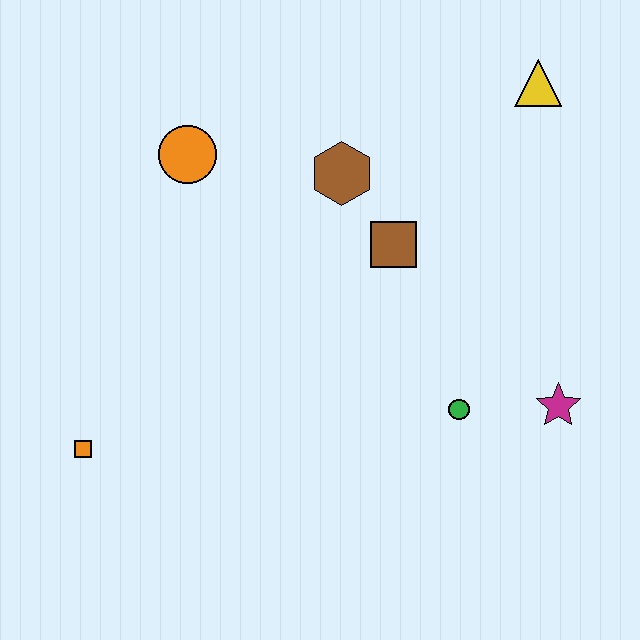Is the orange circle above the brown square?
Yes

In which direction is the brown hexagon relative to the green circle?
The brown hexagon is above the green circle.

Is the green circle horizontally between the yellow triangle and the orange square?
Yes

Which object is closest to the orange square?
The orange circle is closest to the orange square.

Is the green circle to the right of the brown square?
Yes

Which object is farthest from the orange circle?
The magenta star is farthest from the orange circle.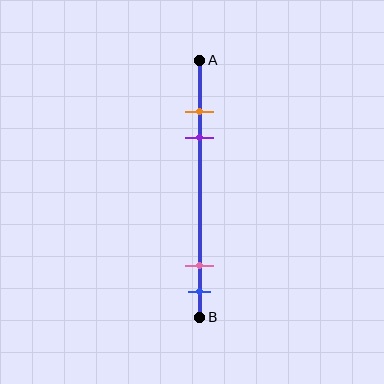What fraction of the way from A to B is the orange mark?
The orange mark is approximately 20% (0.2) of the way from A to B.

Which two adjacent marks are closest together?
The orange and purple marks are the closest adjacent pair.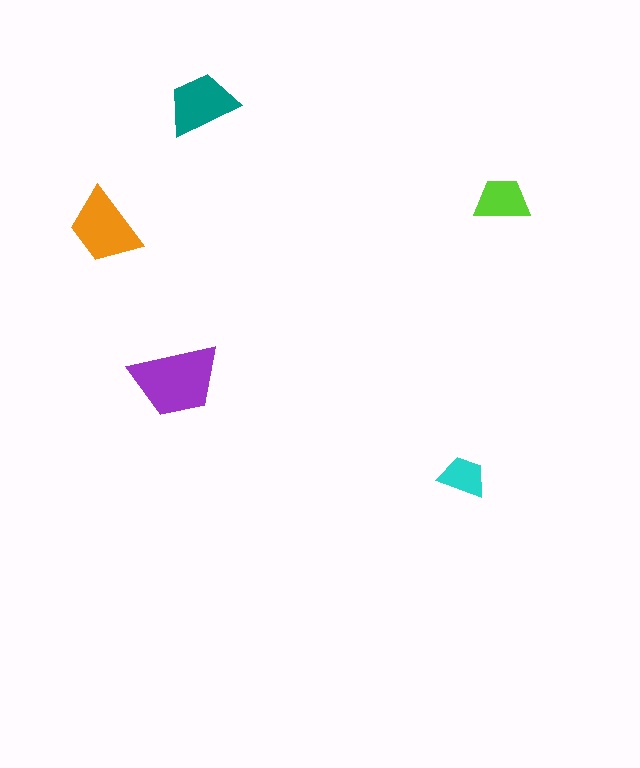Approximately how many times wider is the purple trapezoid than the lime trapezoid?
About 1.5 times wider.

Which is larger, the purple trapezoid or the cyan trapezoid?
The purple one.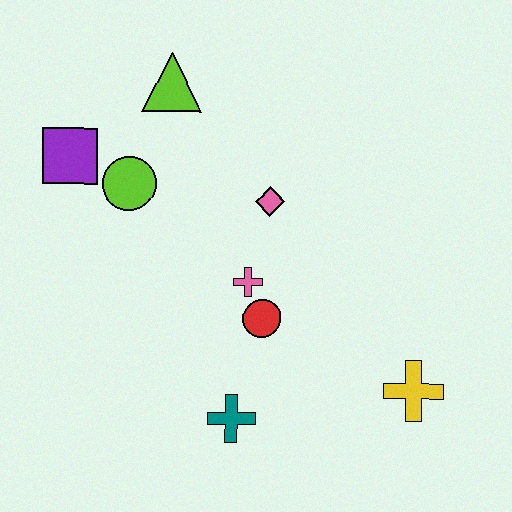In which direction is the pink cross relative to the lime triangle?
The pink cross is below the lime triangle.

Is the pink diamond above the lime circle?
No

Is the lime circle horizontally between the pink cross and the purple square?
Yes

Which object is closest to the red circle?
The pink cross is closest to the red circle.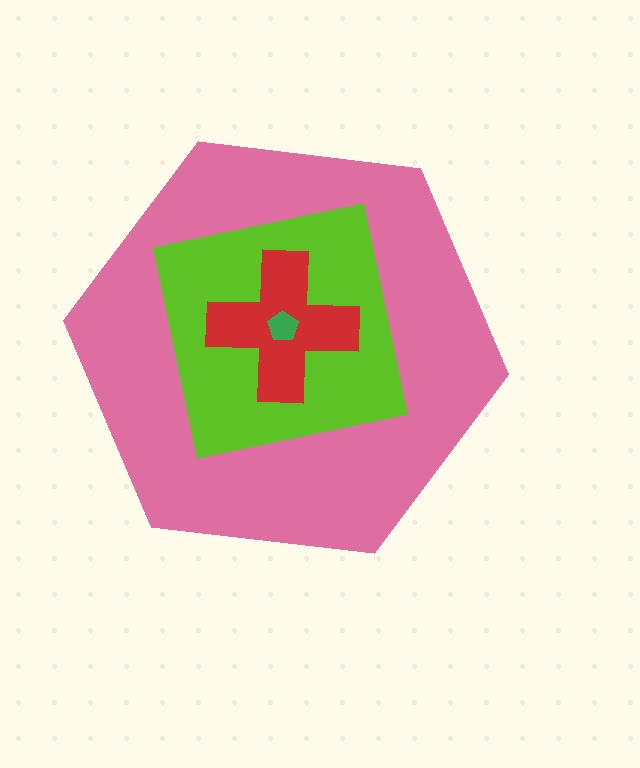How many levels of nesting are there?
4.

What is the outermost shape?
The pink hexagon.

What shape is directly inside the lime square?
The red cross.